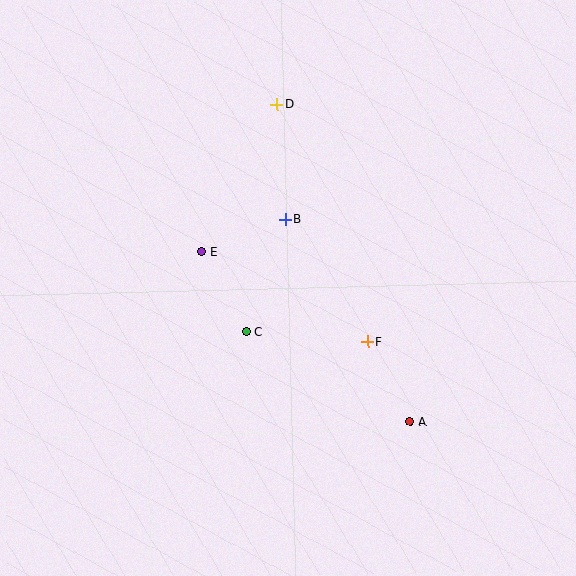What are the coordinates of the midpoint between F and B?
The midpoint between F and B is at (327, 280).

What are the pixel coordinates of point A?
Point A is at (410, 422).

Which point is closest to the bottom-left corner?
Point C is closest to the bottom-left corner.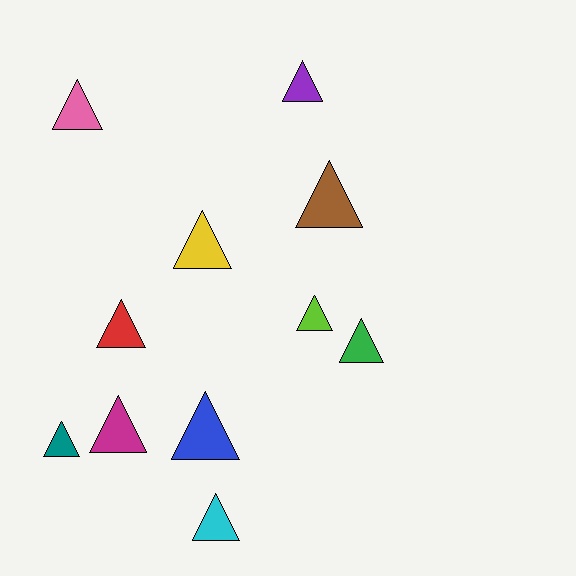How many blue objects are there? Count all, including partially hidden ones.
There is 1 blue object.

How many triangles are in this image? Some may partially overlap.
There are 11 triangles.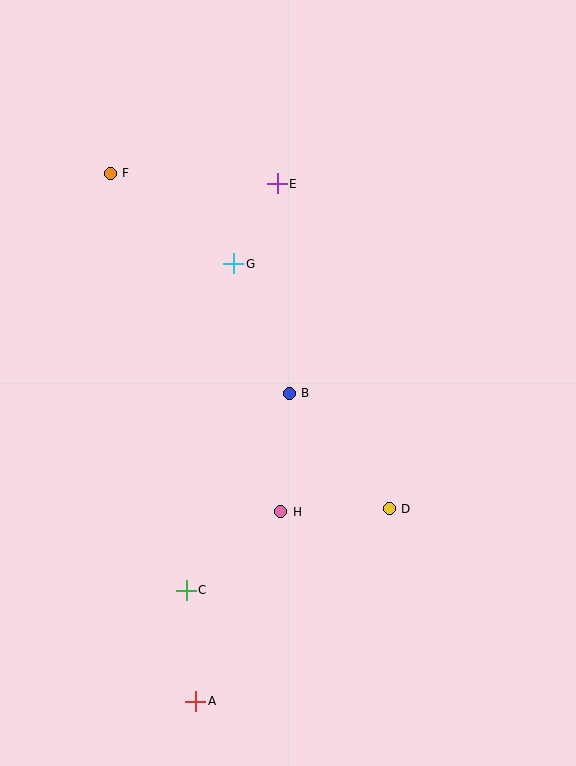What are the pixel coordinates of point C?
Point C is at (186, 590).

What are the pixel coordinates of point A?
Point A is at (196, 701).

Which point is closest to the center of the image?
Point B at (289, 393) is closest to the center.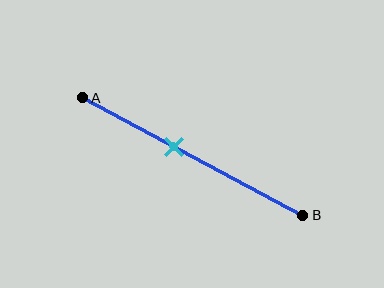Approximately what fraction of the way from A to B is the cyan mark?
The cyan mark is approximately 40% of the way from A to B.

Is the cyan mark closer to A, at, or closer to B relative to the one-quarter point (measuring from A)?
The cyan mark is closer to point B than the one-quarter point of segment AB.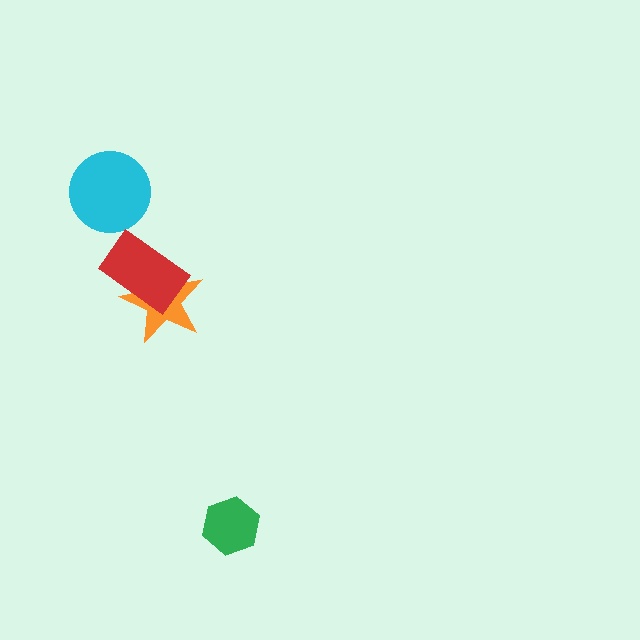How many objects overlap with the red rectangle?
1 object overlaps with the red rectangle.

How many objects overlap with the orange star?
1 object overlaps with the orange star.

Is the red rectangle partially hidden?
No, no other shape covers it.